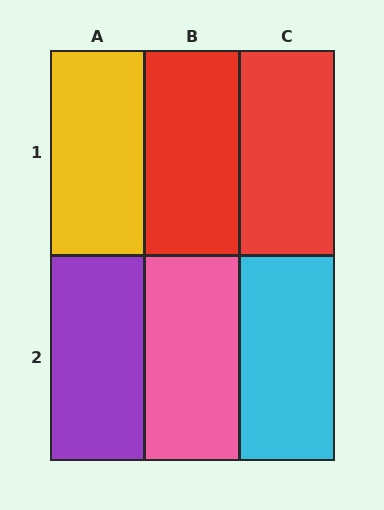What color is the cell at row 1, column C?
Red.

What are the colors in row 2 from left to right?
Purple, pink, cyan.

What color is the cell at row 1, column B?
Red.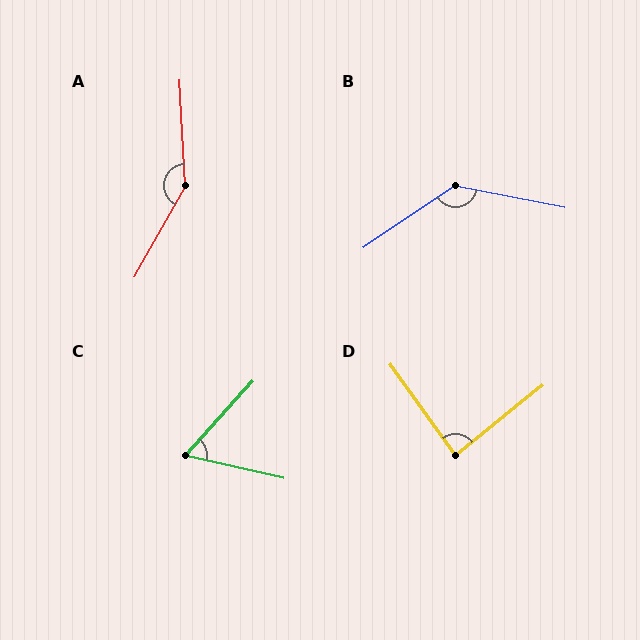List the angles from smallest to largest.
C (61°), D (87°), B (135°), A (148°).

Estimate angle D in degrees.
Approximately 87 degrees.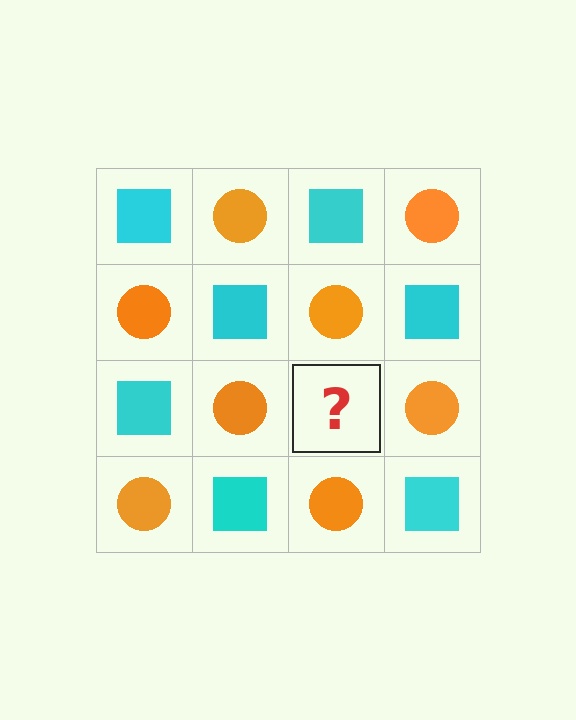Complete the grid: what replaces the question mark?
The question mark should be replaced with a cyan square.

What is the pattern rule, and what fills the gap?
The rule is that it alternates cyan square and orange circle in a checkerboard pattern. The gap should be filled with a cyan square.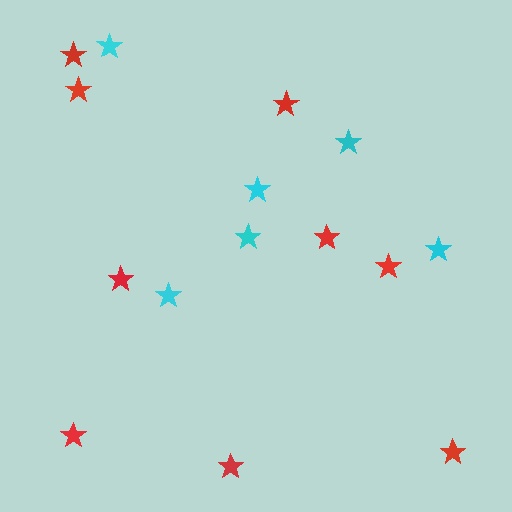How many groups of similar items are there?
There are 2 groups: one group of cyan stars (6) and one group of red stars (9).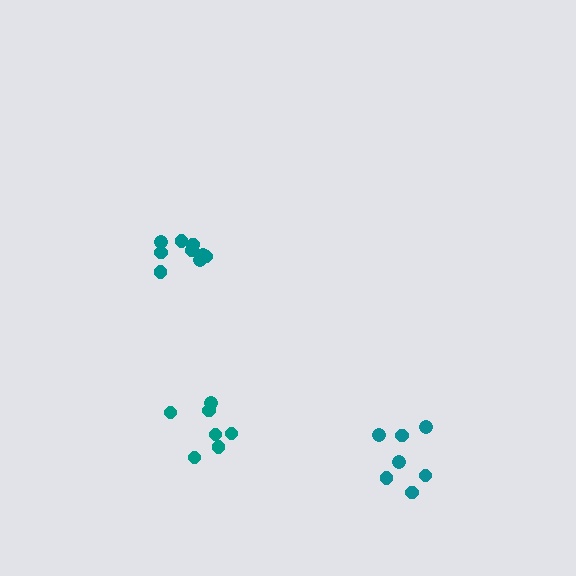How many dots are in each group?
Group 1: 9 dots, Group 2: 7 dots, Group 3: 7 dots (23 total).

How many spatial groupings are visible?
There are 3 spatial groupings.